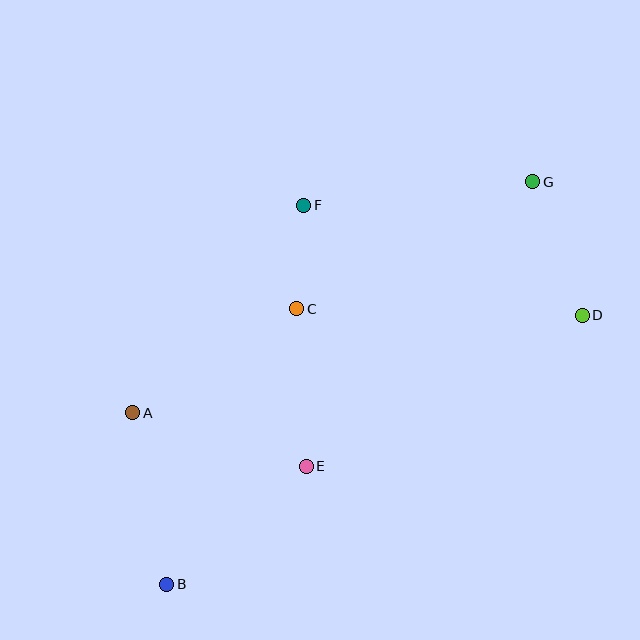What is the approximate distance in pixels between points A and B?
The distance between A and B is approximately 175 pixels.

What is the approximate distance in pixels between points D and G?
The distance between D and G is approximately 142 pixels.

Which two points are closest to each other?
Points C and F are closest to each other.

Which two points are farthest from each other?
Points B and G are farthest from each other.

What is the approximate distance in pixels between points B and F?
The distance between B and F is approximately 403 pixels.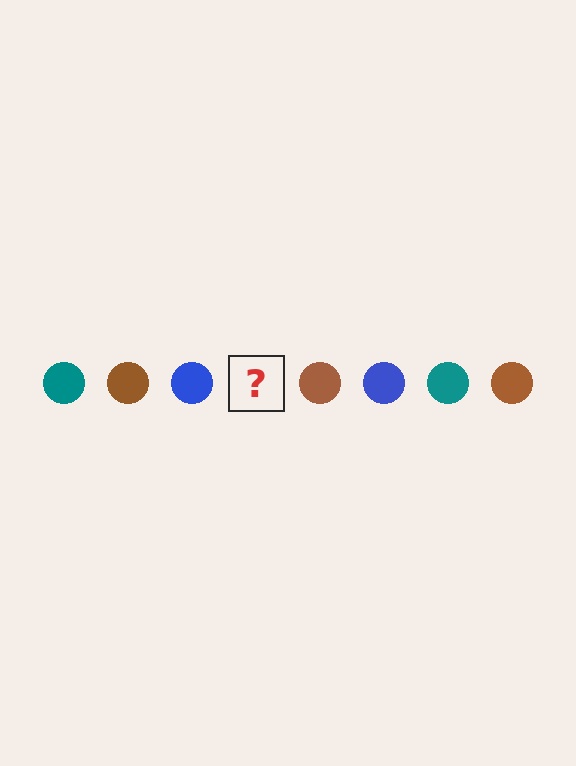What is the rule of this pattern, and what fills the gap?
The rule is that the pattern cycles through teal, brown, blue circles. The gap should be filled with a teal circle.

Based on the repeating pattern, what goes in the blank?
The blank should be a teal circle.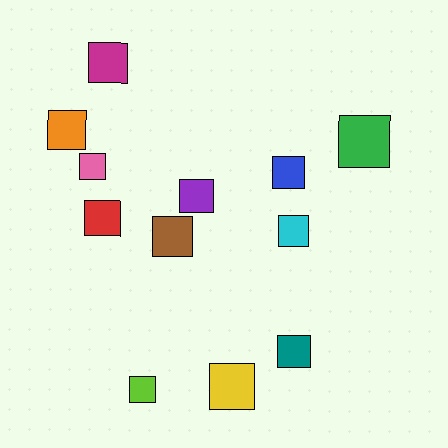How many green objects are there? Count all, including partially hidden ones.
There is 1 green object.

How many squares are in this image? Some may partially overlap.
There are 12 squares.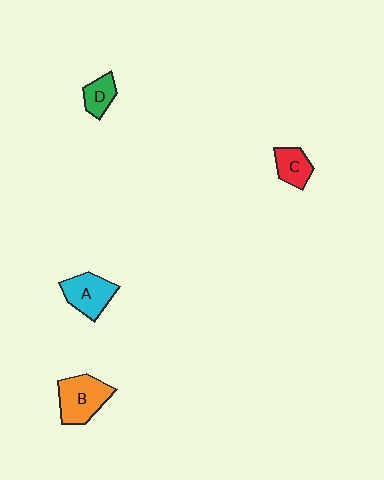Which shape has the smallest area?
Shape D (green).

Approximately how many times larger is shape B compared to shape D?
Approximately 2.0 times.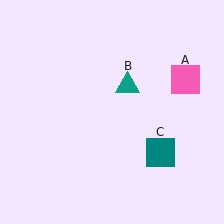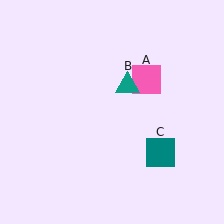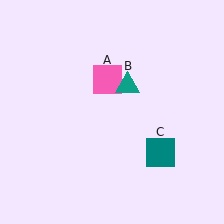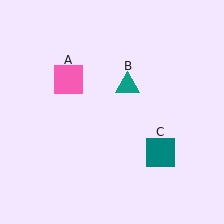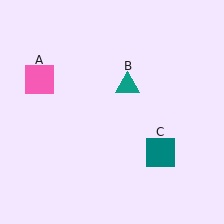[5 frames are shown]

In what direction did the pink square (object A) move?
The pink square (object A) moved left.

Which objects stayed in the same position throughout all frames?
Teal triangle (object B) and teal square (object C) remained stationary.